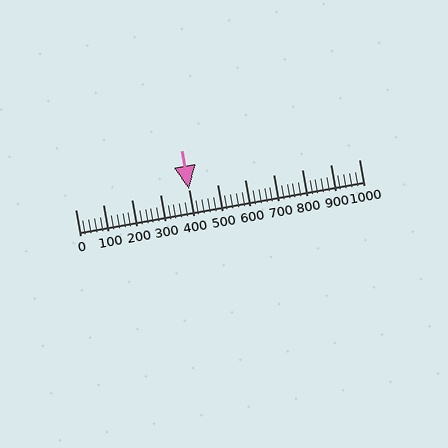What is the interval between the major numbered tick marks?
The major tick marks are spaced 100 units apart.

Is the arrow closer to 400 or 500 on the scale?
The arrow is closer to 400.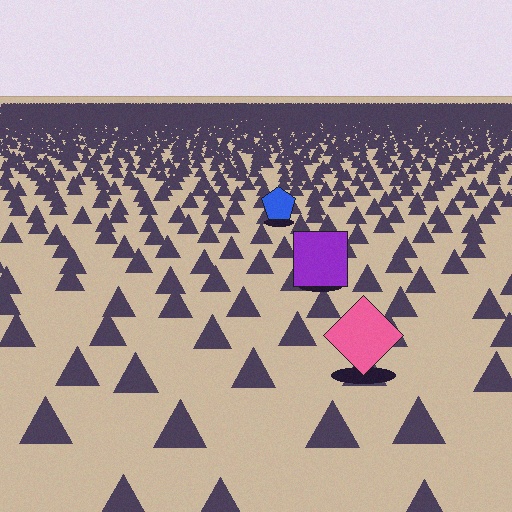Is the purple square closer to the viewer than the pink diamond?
No. The pink diamond is closer — you can tell from the texture gradient: the ground texture is coarser near it.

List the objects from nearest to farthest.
From nearest to farthest: the pink diamond, the purple square, the blue pentagon.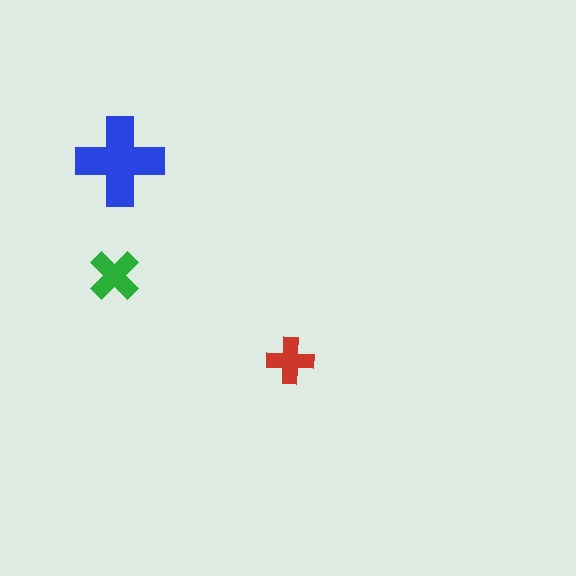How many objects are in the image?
There are 3 objects in the image.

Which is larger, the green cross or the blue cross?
The blue one.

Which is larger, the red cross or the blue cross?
The blue one.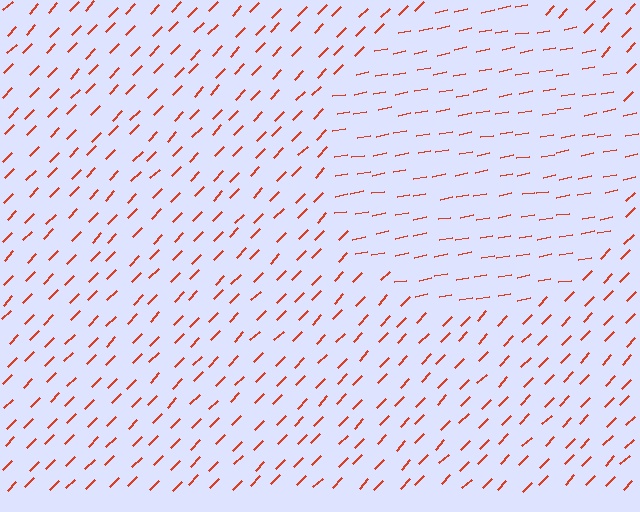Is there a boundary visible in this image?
Yes, there is a texture boundary formed by a change in line orientation.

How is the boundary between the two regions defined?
The boundary is defined purely by a change in line orientation (approximately 35 degrees difference). All lines are the same color and thickness.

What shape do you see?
I see a circle.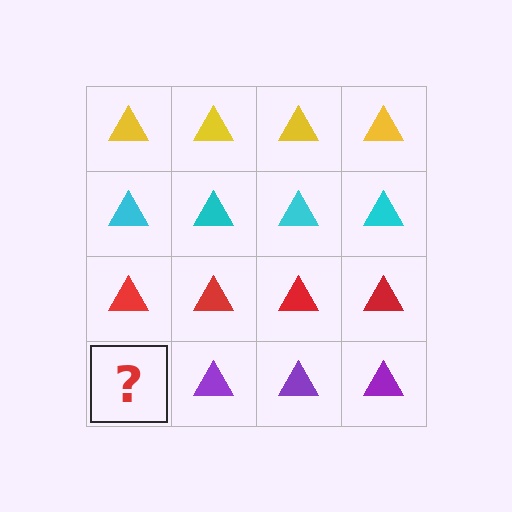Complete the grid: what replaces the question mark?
The question mark should be replaced with a purple triangle.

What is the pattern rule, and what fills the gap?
The rule is that each row has a consistent color. The gap should be filled with a purple triangle.